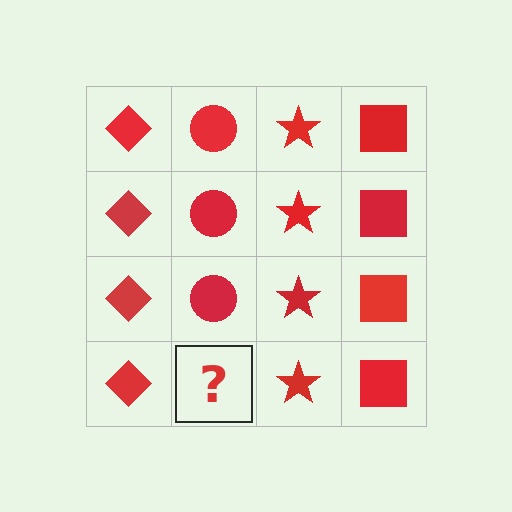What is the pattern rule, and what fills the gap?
The rule is that each column has a consistent shape. The gap should be filled with a red circle.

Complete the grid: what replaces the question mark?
The question mark should be replaced with a red circle.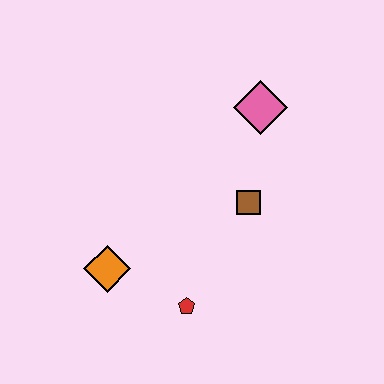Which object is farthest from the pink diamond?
The orange diamond is farthest from the pink diamond.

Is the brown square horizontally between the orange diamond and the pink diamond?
Yes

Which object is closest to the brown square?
The pink diamond is closest to the brown square.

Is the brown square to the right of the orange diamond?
Yes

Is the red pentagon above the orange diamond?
No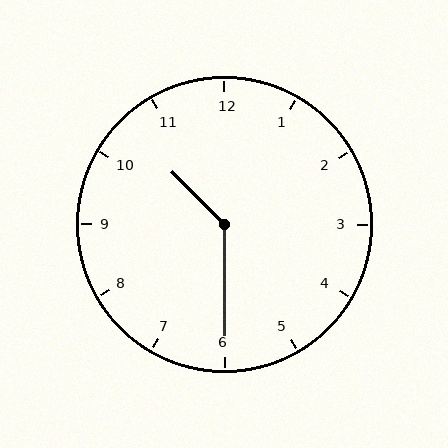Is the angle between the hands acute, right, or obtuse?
It is obtuse.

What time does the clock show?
10:30.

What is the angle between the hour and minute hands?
Approximately 135 degrees.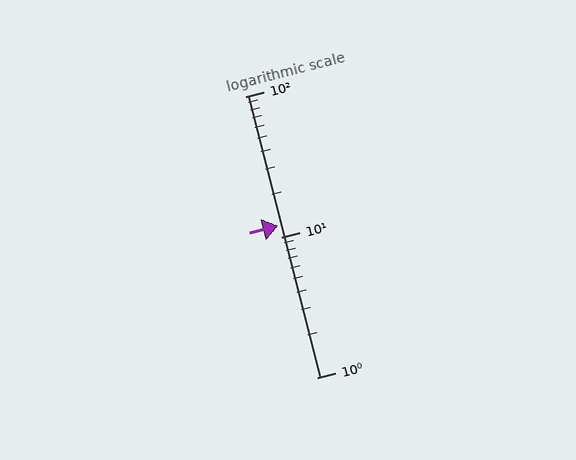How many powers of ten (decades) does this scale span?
The scale spans 2 decades, from 1 to 100.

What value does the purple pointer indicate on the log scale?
The pointer indicates approximately 12.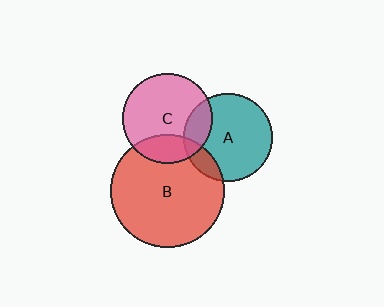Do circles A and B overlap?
Yes.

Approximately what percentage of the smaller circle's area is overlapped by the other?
Approximately 15%.